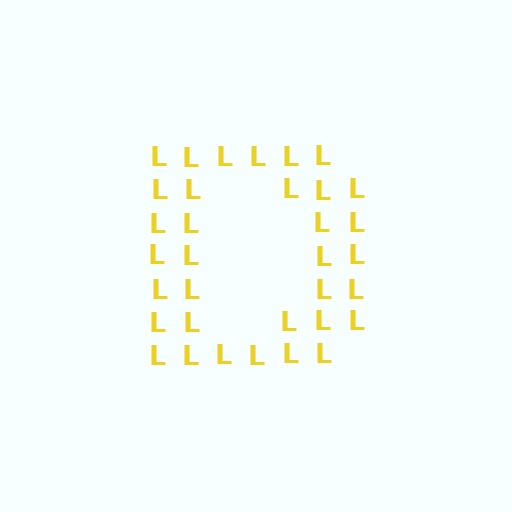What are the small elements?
The small elements are letter L's.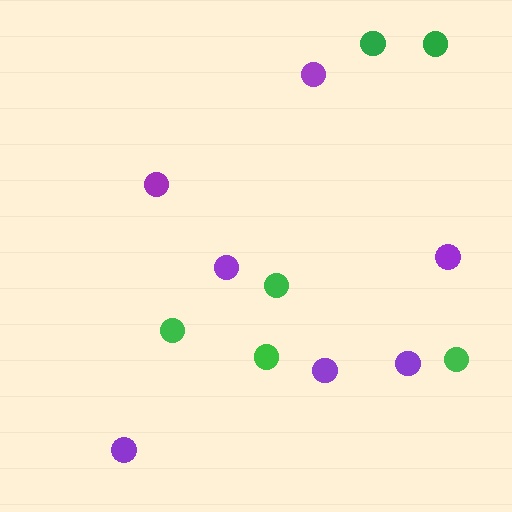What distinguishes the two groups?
There are 2 groups: one group of green circles (6) and one group of purple circles (7).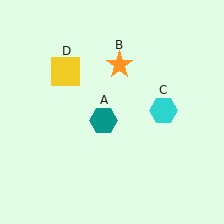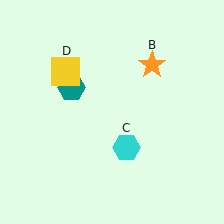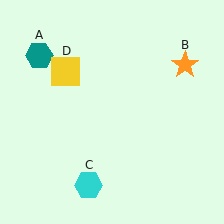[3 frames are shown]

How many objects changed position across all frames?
3 objects changed position: teal hexagon (object A), orange star (object B), cyan hexagon (object C).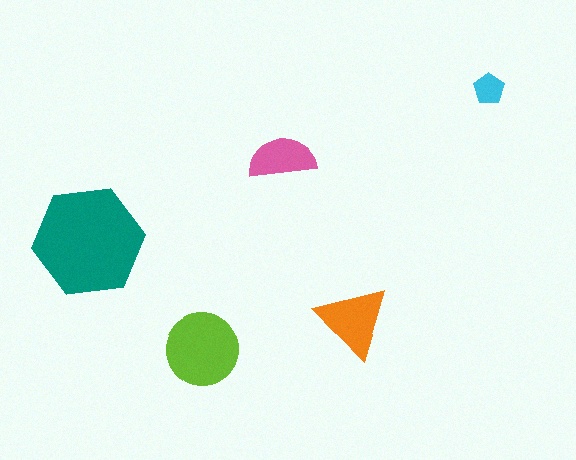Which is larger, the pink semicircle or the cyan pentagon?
The pink semicircle.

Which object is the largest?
The teal hexagon.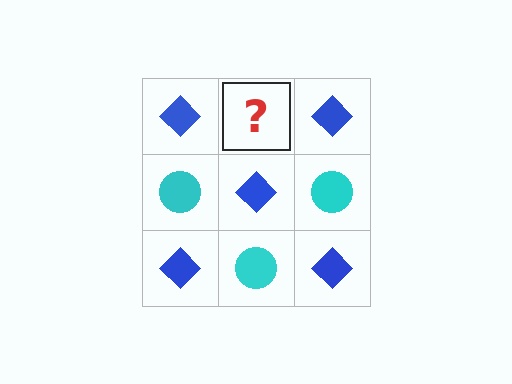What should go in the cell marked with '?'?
The missing cell should contain a cyan circle.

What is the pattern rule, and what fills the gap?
The rule is that it alternates blue diamond and cyan circle in a checkerboard pattern. The gap should be filled with a cyan circle.